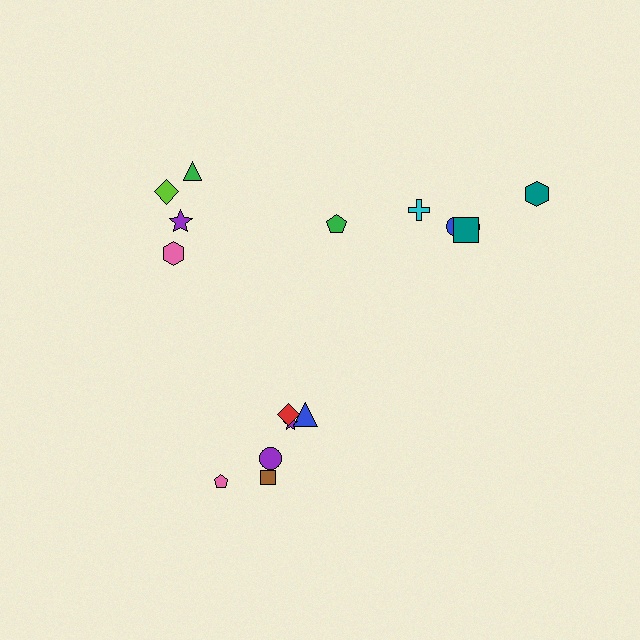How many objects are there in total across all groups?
There are 16 objects.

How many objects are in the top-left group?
There are 4 objects.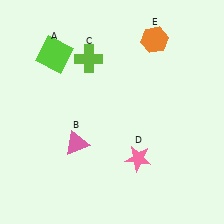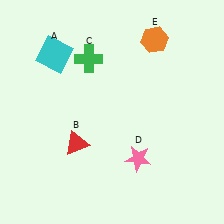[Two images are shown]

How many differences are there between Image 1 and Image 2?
There are 3 differences between the two images.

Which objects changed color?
A changed from lime to cyan. B changed from pink to red. C changed from lime to green.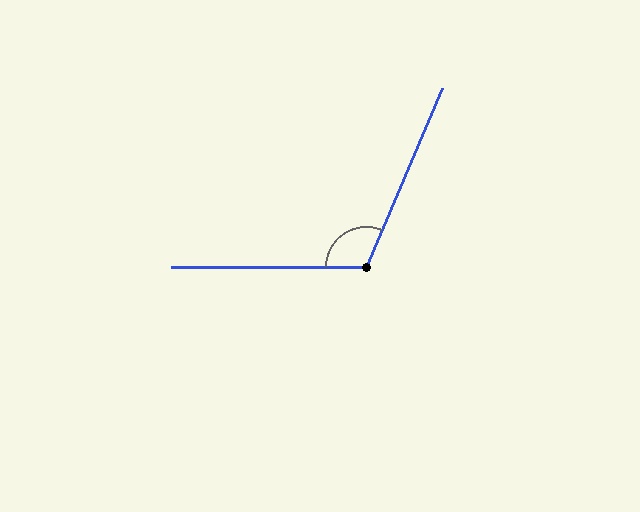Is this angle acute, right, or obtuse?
It is obtuse.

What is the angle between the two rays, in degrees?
Approximately 113 degrees.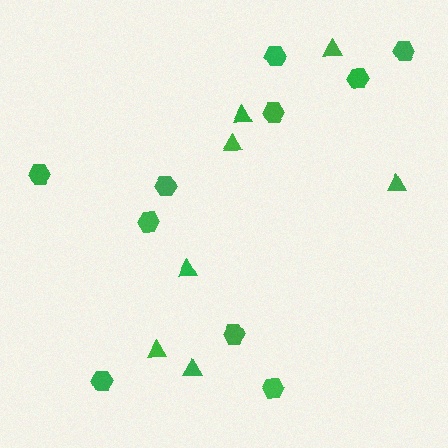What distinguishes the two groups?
There are 2 groups: one group of hexagons (10) and one group of triangles (7).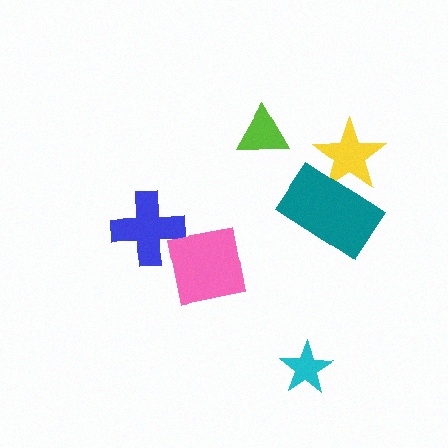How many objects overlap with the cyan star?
0 objects overlap with the cyan star.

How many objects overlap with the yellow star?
1 object overlaps with the yellow star.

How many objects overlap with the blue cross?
1 object overlaps with the blue cross.